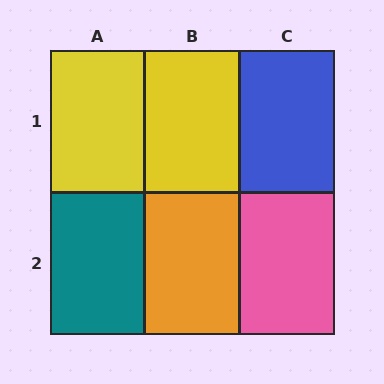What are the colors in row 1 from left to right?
Yellow, yellow, blue.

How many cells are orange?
1 cell is orange.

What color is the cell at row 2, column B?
Orange.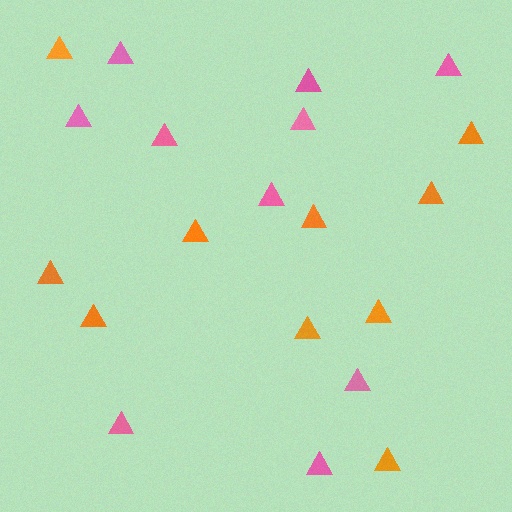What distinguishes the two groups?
There are 2 groups: one group of pink triangles (10) and one group of orange triangles (10).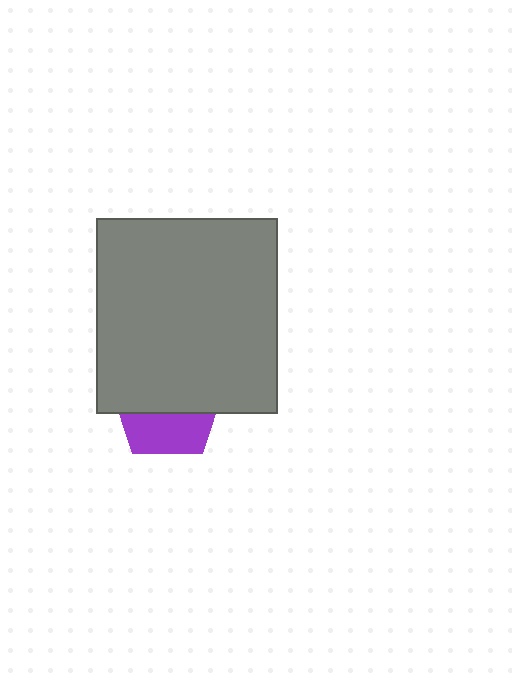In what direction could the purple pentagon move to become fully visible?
The purple pentagon could move down. That would shift it out from behind the gray rectangle entirely.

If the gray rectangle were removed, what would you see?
You would see the complete purple pentagon.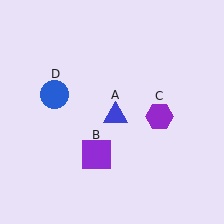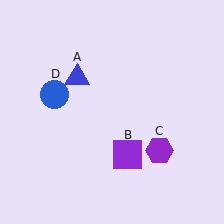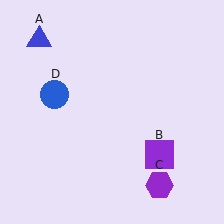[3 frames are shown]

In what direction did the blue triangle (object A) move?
The blue triangle (object A) moved up and to the left.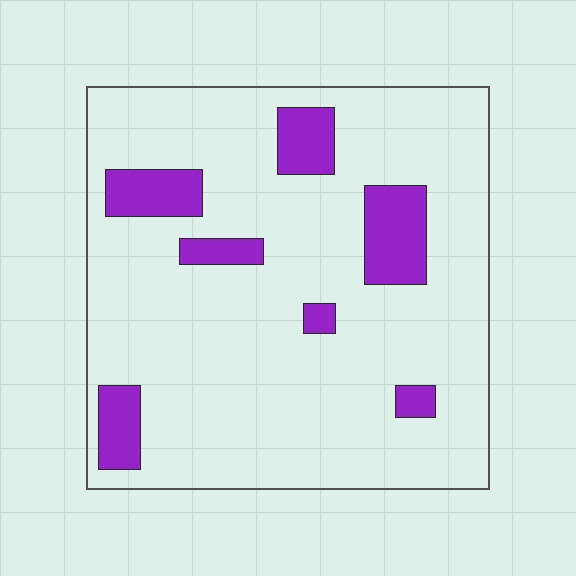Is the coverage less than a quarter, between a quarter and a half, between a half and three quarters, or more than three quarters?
Less than a quarter.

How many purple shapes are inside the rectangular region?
7.